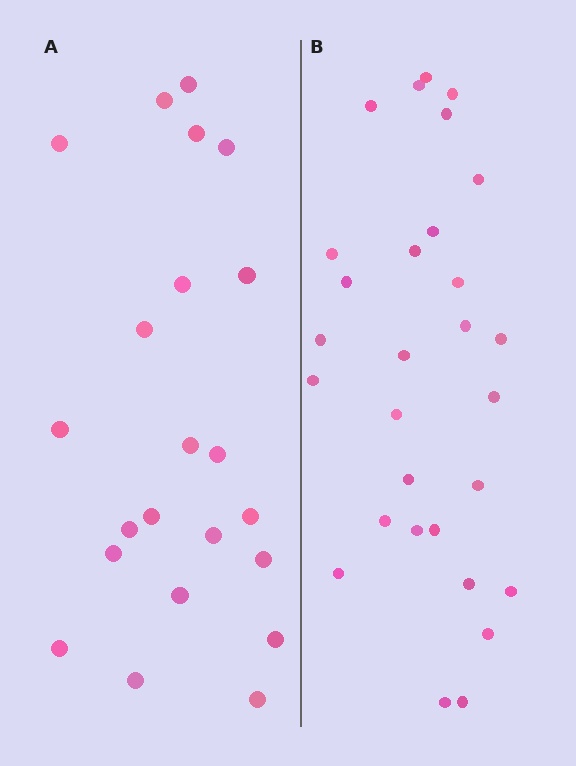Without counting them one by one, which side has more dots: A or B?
Region B (the right region) has more dots.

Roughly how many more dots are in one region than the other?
Region B has roughly 8 or so more dots than region A.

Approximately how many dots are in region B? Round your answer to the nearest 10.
About 30 dots. (The exact count is 29, which rounds to 30.)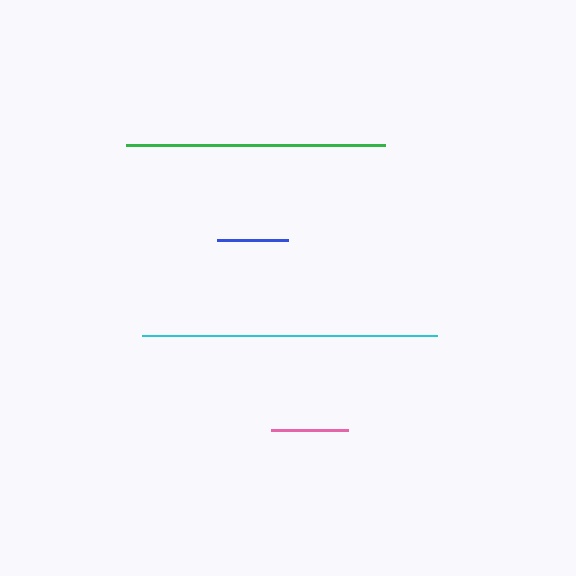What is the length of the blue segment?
The blue segment is approximately 71 pixels long.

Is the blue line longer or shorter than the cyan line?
The cyan line is longer than the blue line.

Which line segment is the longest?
The cyan line is the longest at approximately 296 pixels.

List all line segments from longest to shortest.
From longest to shortest: cyan, green, pink, blue.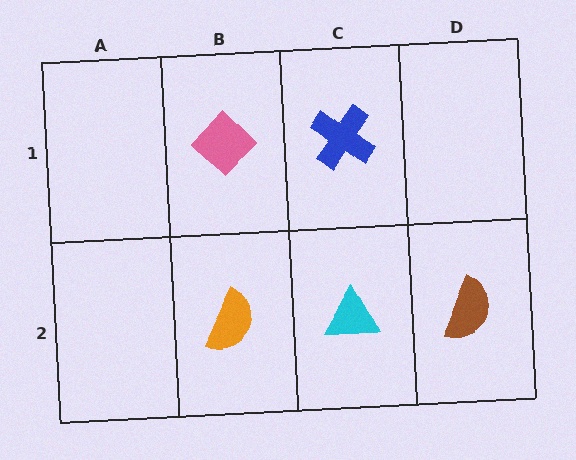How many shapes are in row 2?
3 shapes.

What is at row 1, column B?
A pink diamond.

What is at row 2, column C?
A cyan triangle.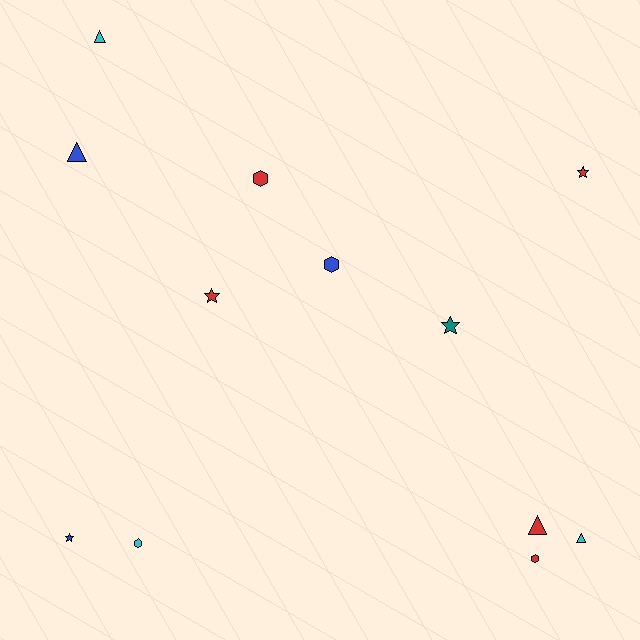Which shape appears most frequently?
Triangle, with 4 objects.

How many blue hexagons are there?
There is 1 blue hexagon.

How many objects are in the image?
There are 12 objects.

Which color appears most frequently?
Red, with 5 objects.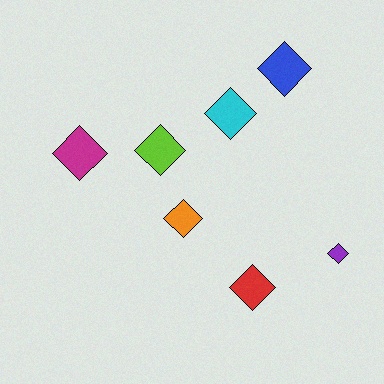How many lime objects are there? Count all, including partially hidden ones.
There is 1 lime object.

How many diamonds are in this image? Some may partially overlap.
There are 7 diamonds.